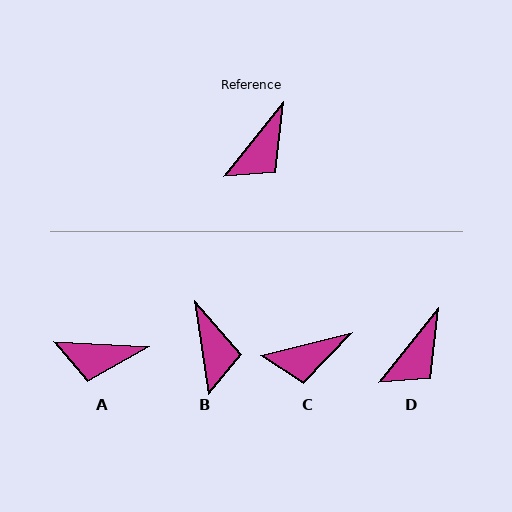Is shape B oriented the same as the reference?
No, it is off by about 47 degrees.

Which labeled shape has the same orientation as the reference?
D.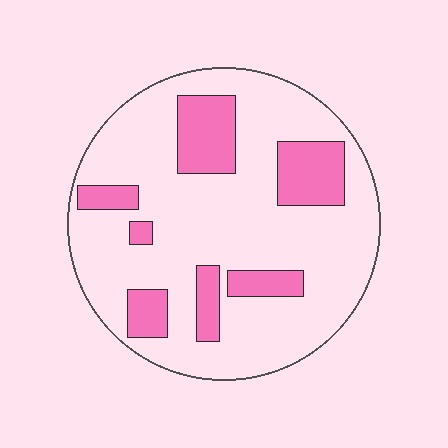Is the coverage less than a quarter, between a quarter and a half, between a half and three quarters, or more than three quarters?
Less than a quarter.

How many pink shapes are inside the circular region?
7.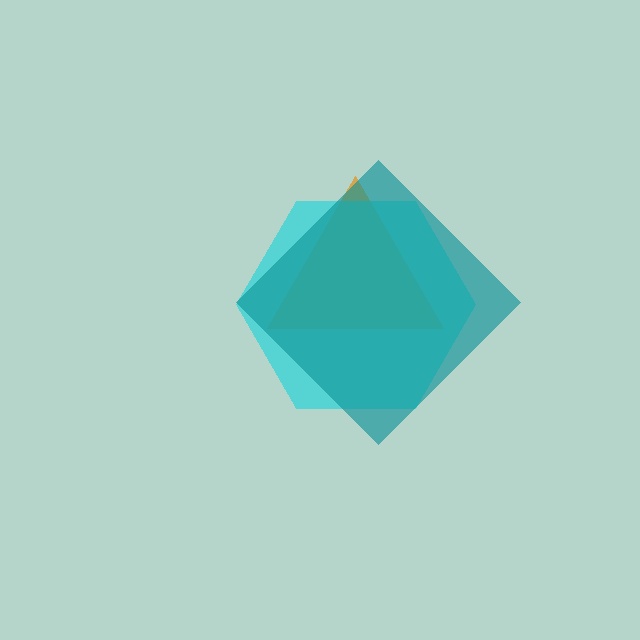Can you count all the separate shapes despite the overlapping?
Yes, there are 3 separate shapes.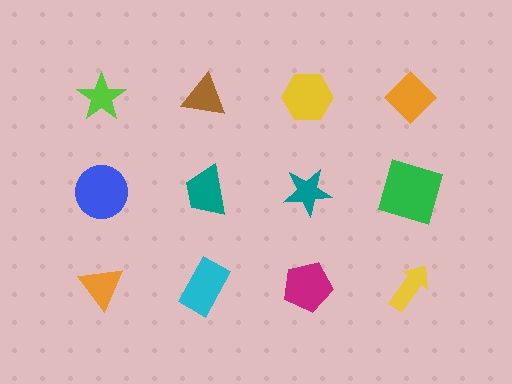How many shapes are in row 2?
4 shapes.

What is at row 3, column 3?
A magenta pentagon.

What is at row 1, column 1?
A lime star.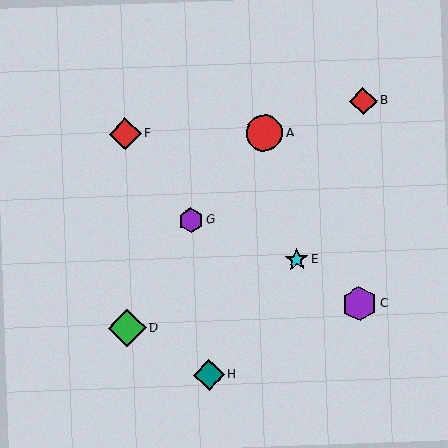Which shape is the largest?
The green diamond (labeled D) is the largest.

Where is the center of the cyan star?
The center of the cyan star is at (297, 260).